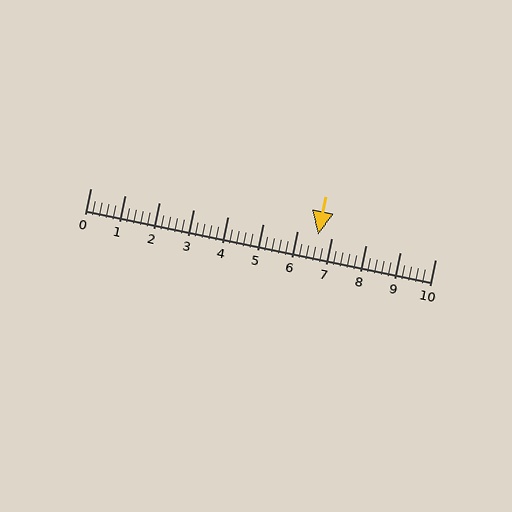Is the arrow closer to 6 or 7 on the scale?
The arrow is closer to 7.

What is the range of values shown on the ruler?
The ruler shows values from 0 to 10.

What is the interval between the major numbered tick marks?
The major tick marks are spaced 1 units apart.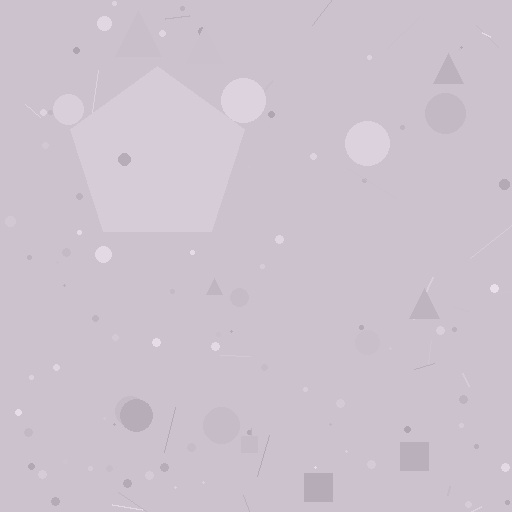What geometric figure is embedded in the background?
A pentagon is embedded in the background.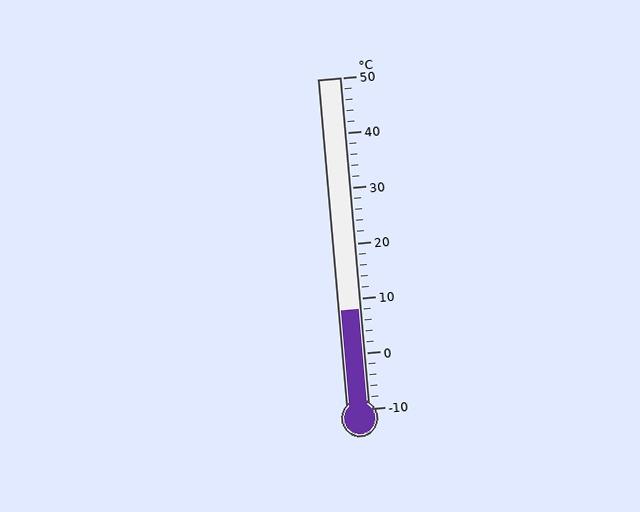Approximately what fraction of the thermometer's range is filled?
The thermometer is filled to approximately 30% of its range.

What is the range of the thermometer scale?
The thermometer scale ranges from -10°C to 50°C.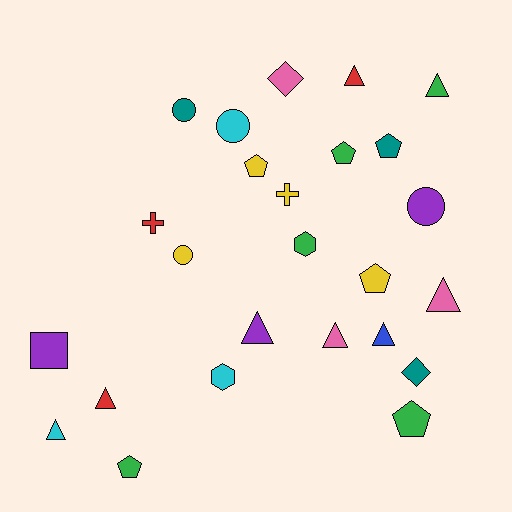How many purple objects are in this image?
There are 3 purple objects.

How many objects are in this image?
There are 25 objects.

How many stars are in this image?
There are no stars.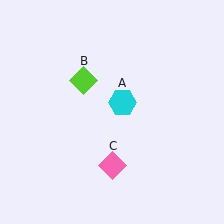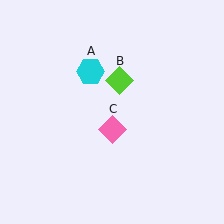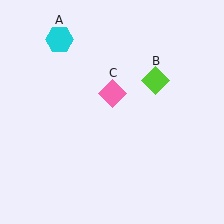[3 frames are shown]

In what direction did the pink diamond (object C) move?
The pink diamond (object C) moved up.